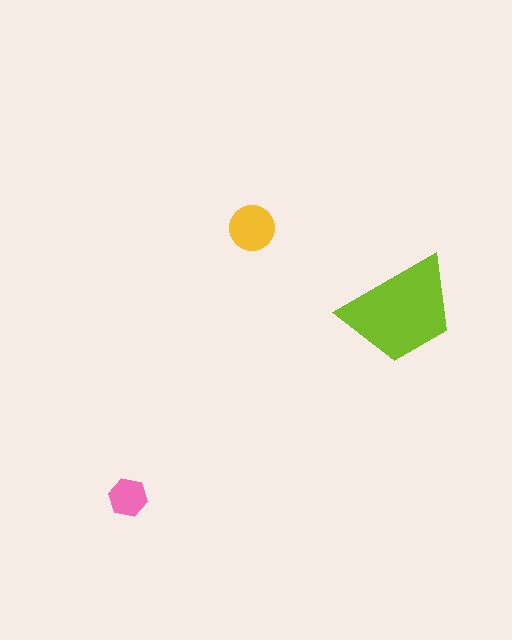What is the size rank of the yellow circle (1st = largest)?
2nd.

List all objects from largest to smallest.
The lime trapezoid, the yellow circle, the pink hexagon.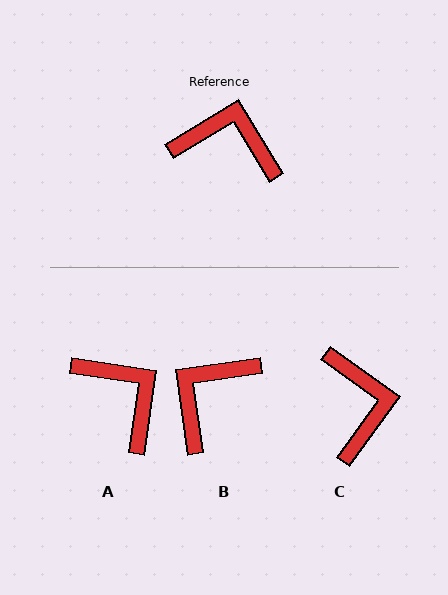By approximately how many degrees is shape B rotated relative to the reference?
Approximately 67 degrees counter-clockwise.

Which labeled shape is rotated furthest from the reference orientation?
B, about 67 degrees away.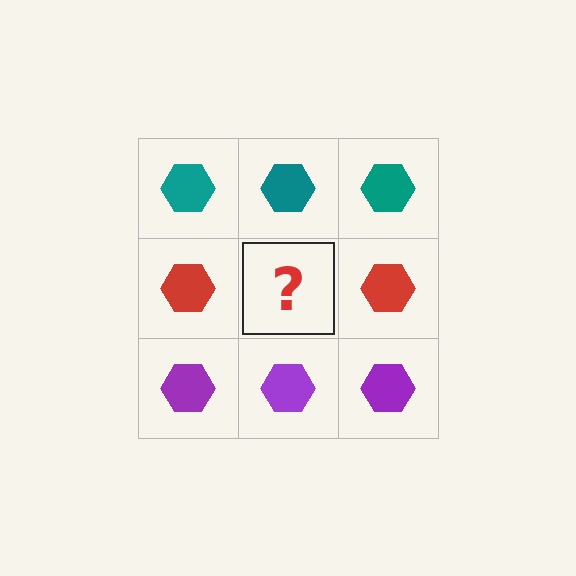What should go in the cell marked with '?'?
The missing cell should contain a red hexagon.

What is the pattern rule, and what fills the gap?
The rule is that each row has a consistent color. The gap should be filled with a red hexagon.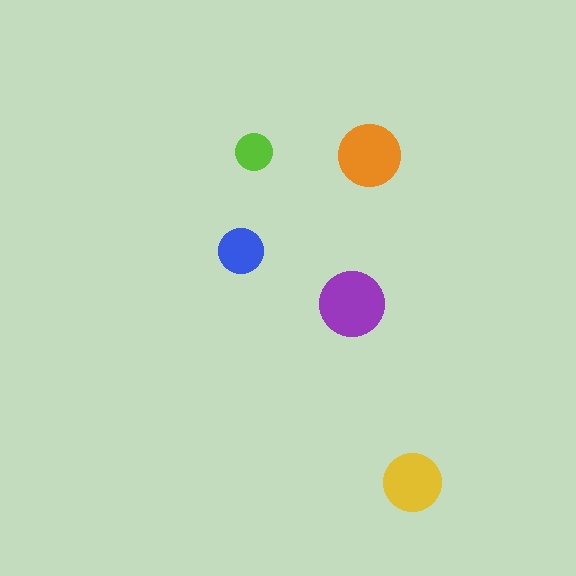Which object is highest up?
The lime circle is topmost.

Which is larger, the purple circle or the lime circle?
The purple one.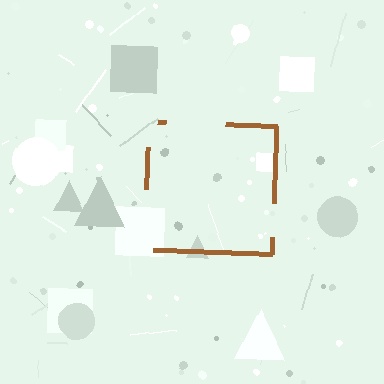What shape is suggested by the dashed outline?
The dashed outline suggests a square.